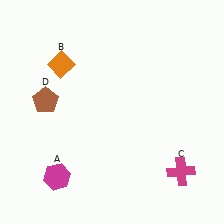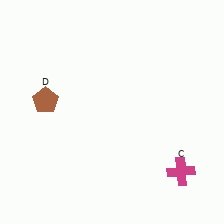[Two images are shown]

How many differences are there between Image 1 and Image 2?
There are 2 differences between the two images.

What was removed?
The magenta hexagon (A), the orange diamond (B) were removed in Image 2.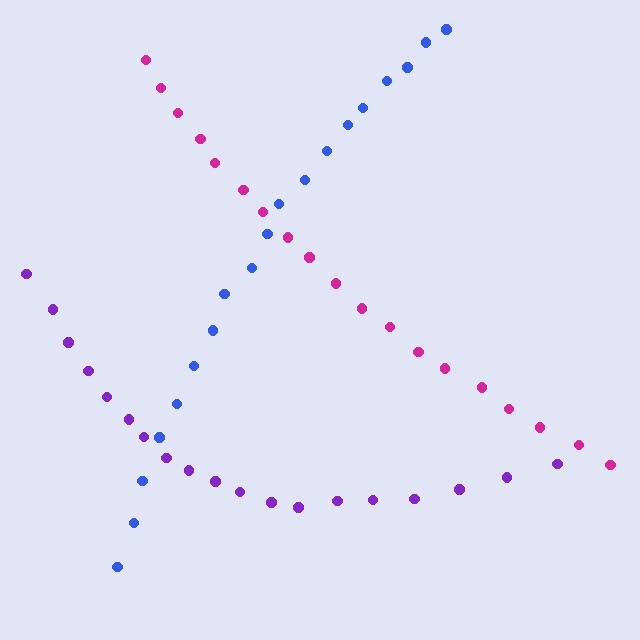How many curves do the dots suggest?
There are 3 distinct paths.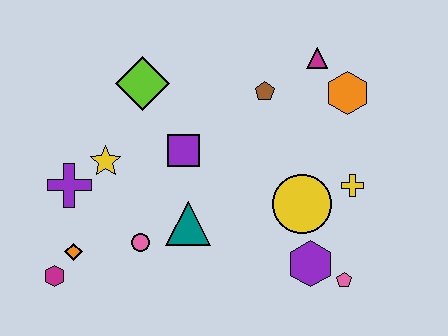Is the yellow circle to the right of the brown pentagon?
Yes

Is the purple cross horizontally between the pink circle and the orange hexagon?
No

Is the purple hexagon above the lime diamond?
No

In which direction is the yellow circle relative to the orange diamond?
The yellow circle is to the right of the orange diamond.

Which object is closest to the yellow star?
The purple cross is closest to the yellow star.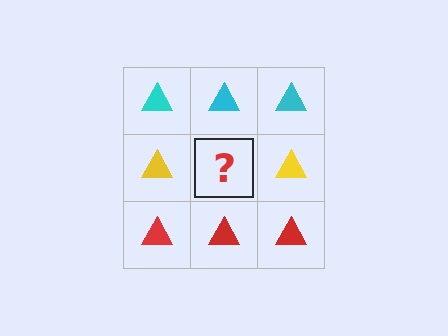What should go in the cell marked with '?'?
The missing cell should contain a yellow triangle.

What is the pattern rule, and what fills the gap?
The rule is that each row has a consistent color. The gap should be filled with a yellow triangle.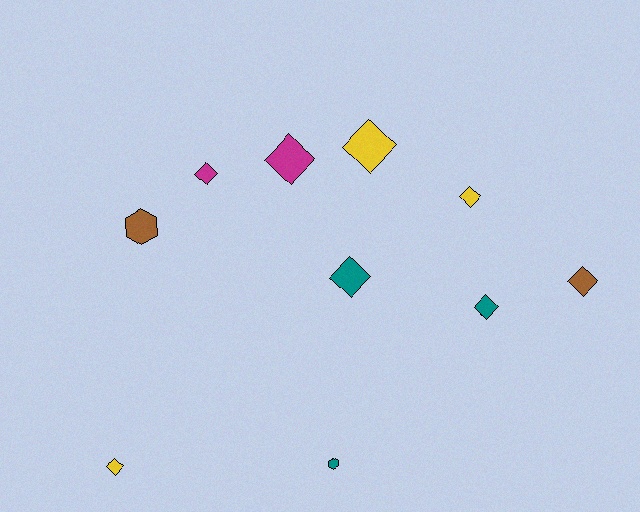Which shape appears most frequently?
Diamond, with 8 objects.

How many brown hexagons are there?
There is 1 brown hexagon.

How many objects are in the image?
There are 10 objects.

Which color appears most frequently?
Yellow, with 3 objects.